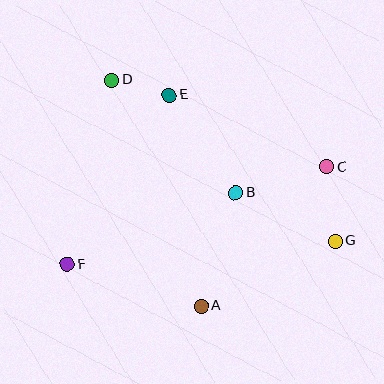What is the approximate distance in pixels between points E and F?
The distance between E and F is approximately 198 pixels.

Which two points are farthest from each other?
Points C and F are farthest from each other.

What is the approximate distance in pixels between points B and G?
The distance between B and G is approximately 110 pixels.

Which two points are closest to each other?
Points D and E are closest to each other.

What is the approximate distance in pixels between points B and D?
The distance between B and D is approximately 168 pixels.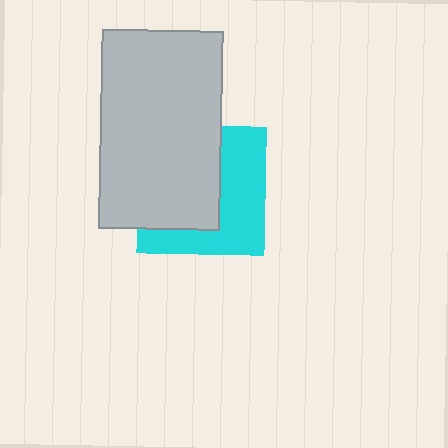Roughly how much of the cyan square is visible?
About half of it is visible (roughly 48%).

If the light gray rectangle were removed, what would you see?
You would see the complete cyan square.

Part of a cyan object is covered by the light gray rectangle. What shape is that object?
It is a square.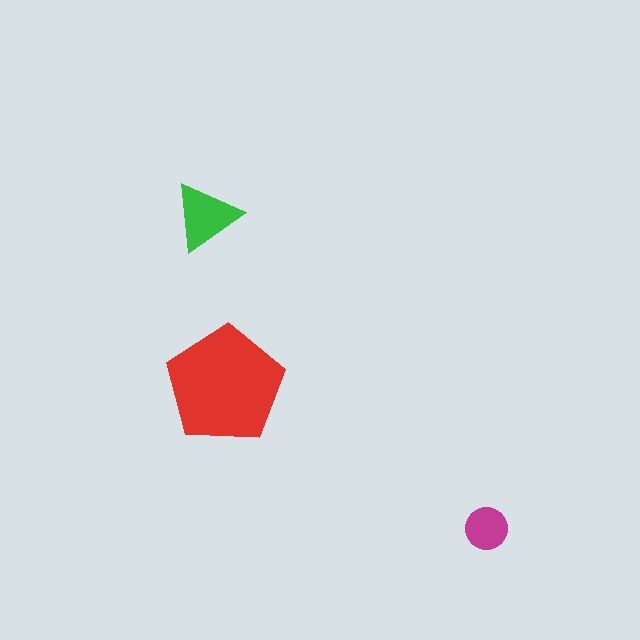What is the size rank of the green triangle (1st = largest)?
2nd.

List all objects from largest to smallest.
The red pentagon, the green triangle, the magenta circle.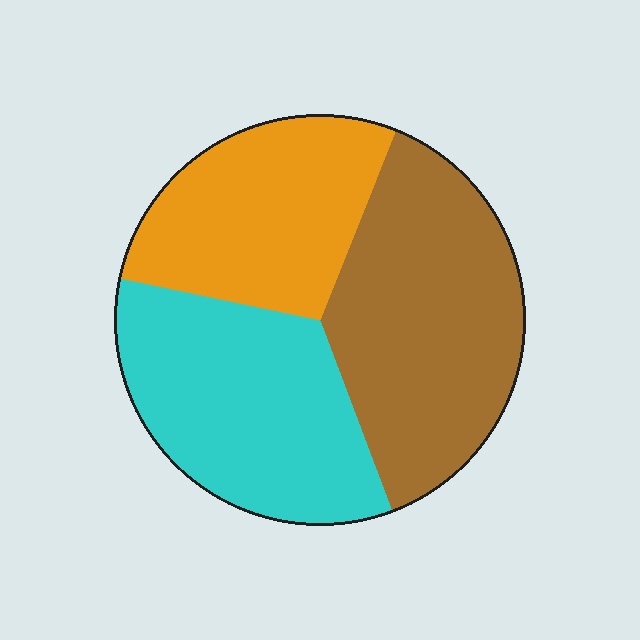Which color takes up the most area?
Brown, at roughly 40%.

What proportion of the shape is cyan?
Cyan takes up between a third and a half of the shape.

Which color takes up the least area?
Orange, at roughly 30%.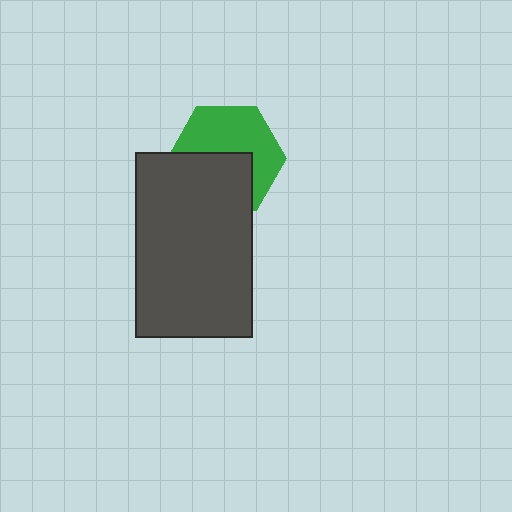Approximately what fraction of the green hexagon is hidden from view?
Roughly 46% of the green hexagon is hidden behind the dark gray rectangle.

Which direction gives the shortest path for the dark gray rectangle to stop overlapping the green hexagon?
Moving down gives the shortest separation.